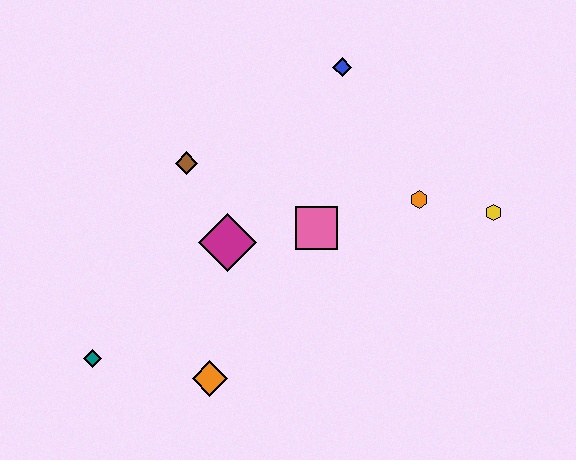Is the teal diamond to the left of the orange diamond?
Yes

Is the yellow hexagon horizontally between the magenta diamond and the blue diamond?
No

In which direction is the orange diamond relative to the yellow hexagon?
The orange diamond is to the left of the yellow hexagon.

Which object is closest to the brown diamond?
The magenta diamond is closest to the brown diamond.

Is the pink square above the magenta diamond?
Yes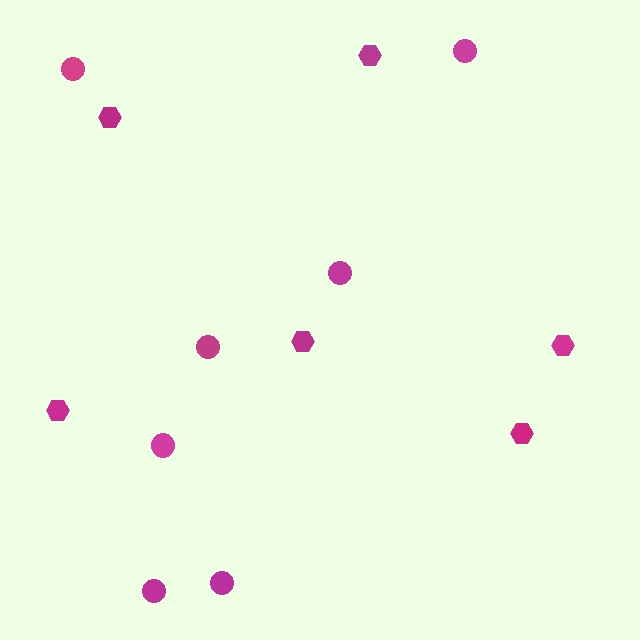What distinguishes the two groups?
There are 2 groups: one group of hexagons (6) and one group of circles (7).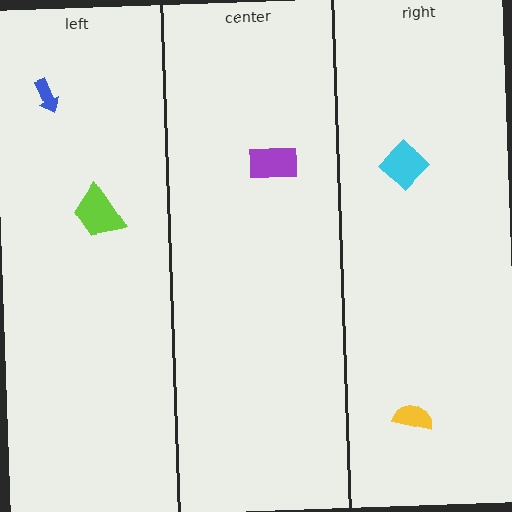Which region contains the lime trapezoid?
The left region.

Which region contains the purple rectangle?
The center region.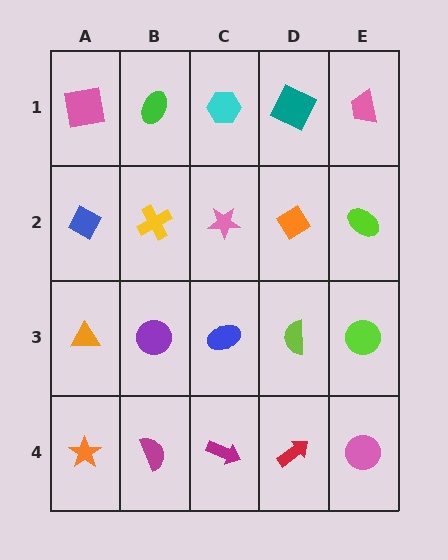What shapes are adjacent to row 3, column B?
A yellow cross (row 2, column B), a magenta semicircle (row 4, column B), an orange triangle (row 3, column A), a blue ellipse (row 3, column C).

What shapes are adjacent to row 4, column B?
A purple circle (row 3, column B), an orange star (row 4, column A), a magenta arrow (row 4, column C).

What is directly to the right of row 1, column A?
A green ellipse.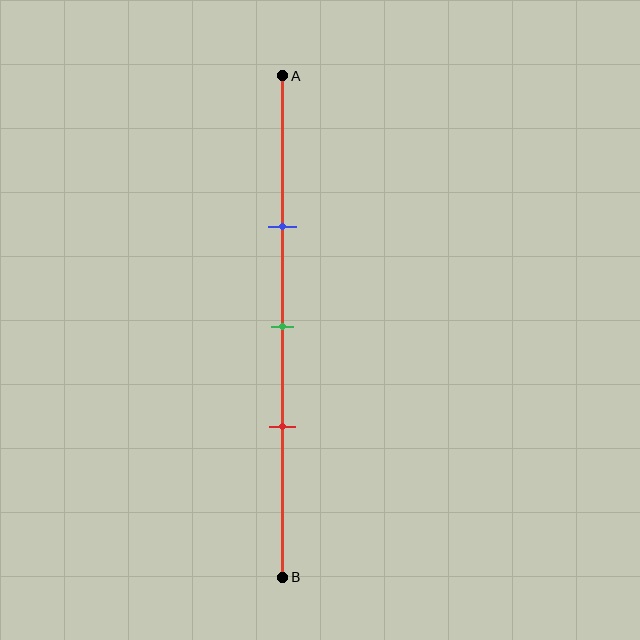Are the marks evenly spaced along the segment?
Yes, the marks are approximately evenly spaced.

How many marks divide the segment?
There are 3 marks dividing the segment.